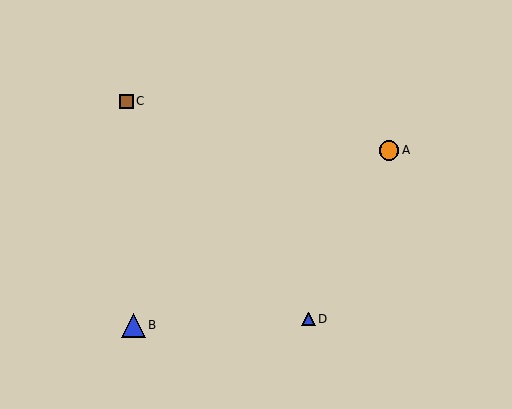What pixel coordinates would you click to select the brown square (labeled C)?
Click at (126, 101) to select the brown square C.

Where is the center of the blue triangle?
The center of the blue triangle is at (309, 319).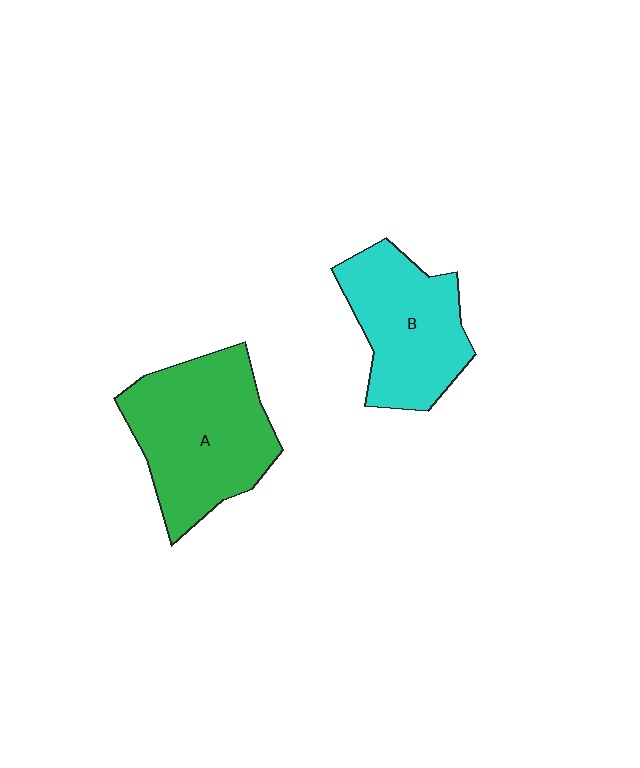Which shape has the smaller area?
Shape B (cyan).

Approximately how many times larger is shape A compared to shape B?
Approximately 1.3 times.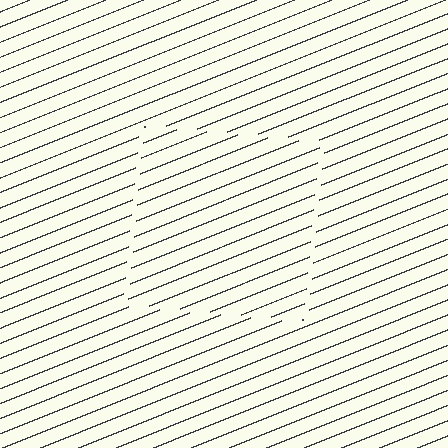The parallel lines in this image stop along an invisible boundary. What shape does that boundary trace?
An illusory square. The interior of the shape contains the same grating, shifted by half a period — the contour is defined by the phase discontinuity where line-ends from the inner and outer gratings abut.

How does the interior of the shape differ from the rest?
The interior of the shape contains the same grating, shifted by half a period — the contour is defined by the phase discontinuity where line-ends from the inner and outer gratings abut.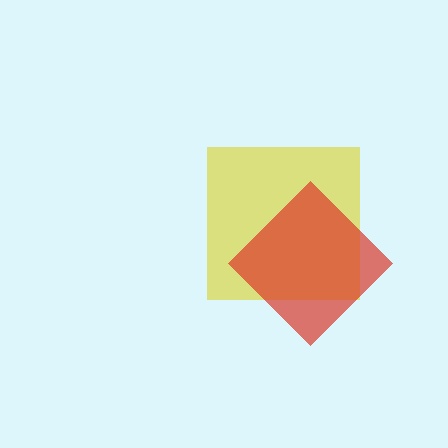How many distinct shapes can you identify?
There are 2 distinct shapes: a yellow square, a red diamond.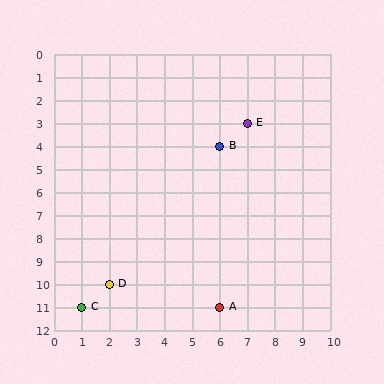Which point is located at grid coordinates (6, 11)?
Point A is at (6, 11).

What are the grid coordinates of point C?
Point C is at grid coordinates (1, 11).